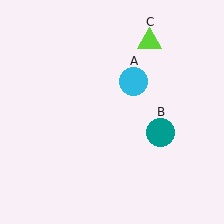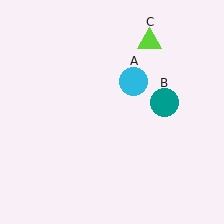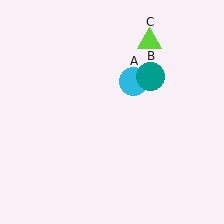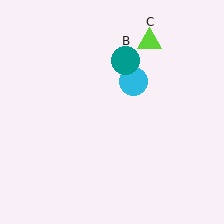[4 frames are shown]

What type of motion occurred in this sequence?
The teal circle (object B) rotated counterclockwise around the center of the scene.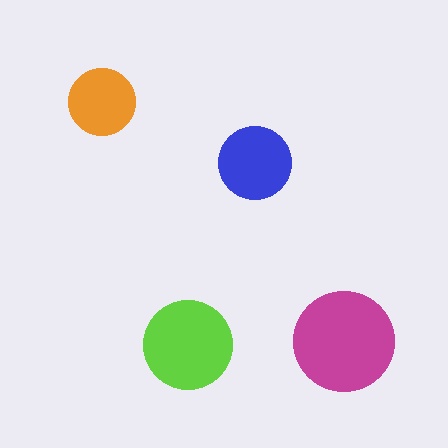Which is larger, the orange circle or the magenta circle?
The magenta one.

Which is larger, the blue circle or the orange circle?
The blue one.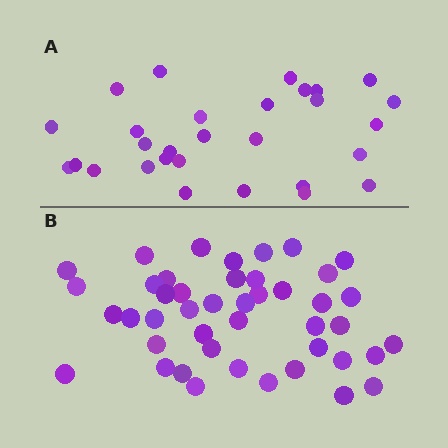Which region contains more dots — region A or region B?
Region B (the bottom region) has more dots.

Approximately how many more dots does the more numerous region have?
Region B has approximately 15 more dots than region A.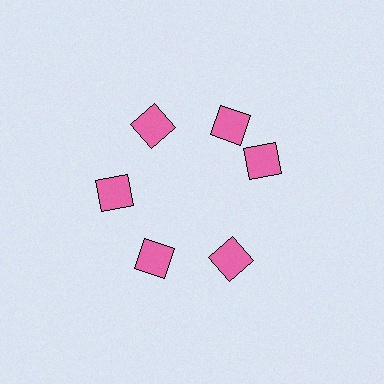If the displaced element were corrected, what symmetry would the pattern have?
It would have 6-fold rotational symmetry — the pattern would map onto itself every 60 degrees.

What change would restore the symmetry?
The symmetry would be restored by rotating it back into even spacing with its neighbors so that all 6 diamonds sit at equal angles and equal distance from the center.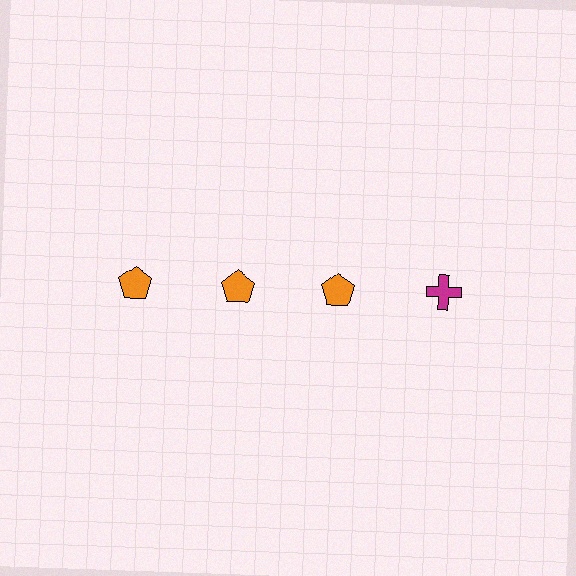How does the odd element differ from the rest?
It differs in both color (magenta instead of orange) and shape (cross instead of pentagon).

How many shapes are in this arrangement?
There are 4 shapes arranged in a grid pattern.